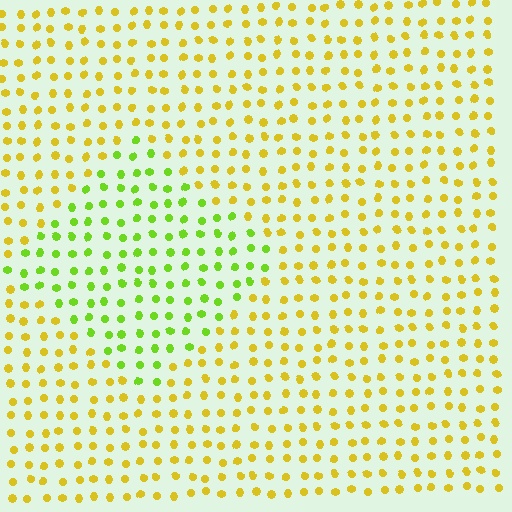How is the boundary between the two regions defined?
The boundary is defined purely by a slight shift in hue (about 43 degrees). Spacing, size, and orientation are identical on both sides.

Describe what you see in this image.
The image is filled with small yellow elements in a uniform arrangement. A diamond-shaped region is visible where the elements are tinted to a slightly different hue, forming a subtle color boundary.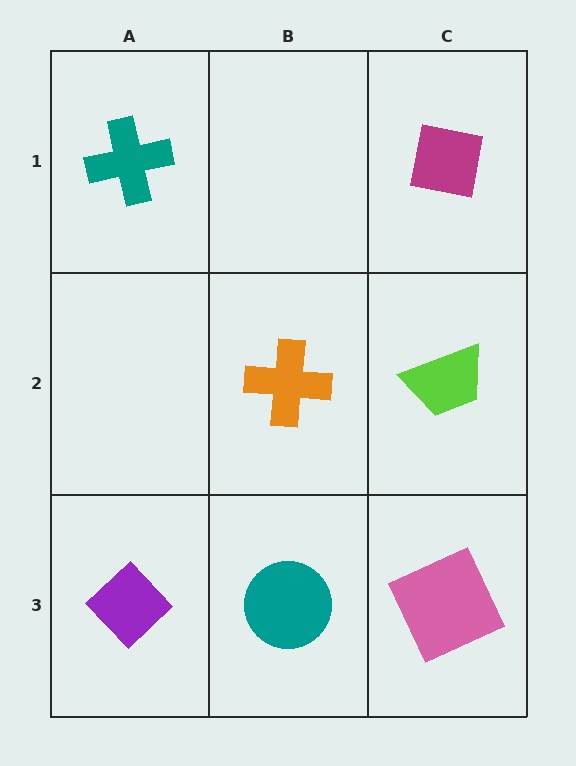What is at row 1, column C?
A magenta square.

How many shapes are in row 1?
2 shapes.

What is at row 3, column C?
A pink square.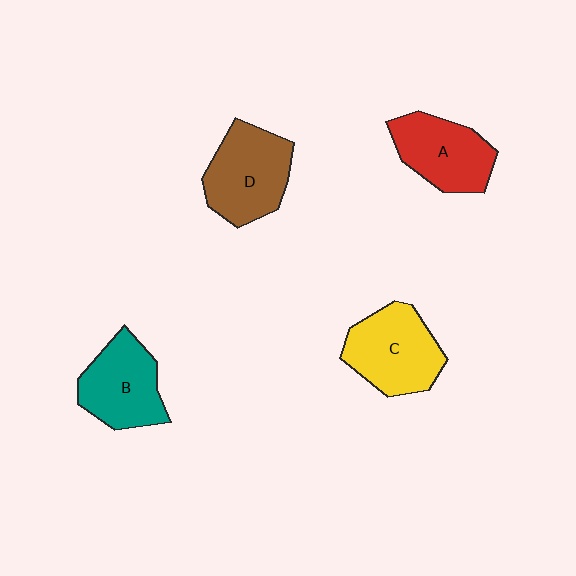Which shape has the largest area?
Shape D (brown).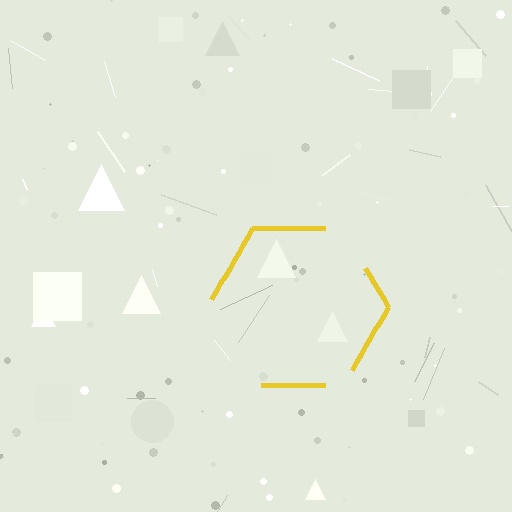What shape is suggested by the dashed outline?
The dashed outline suggests a hexagon.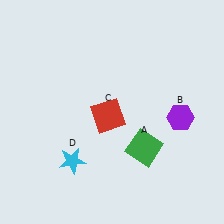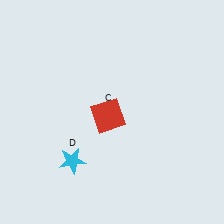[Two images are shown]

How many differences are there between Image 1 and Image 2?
There are 2 differences between the two images.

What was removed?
The green square (A), the purple hexagon (B) were removed in Image 2.